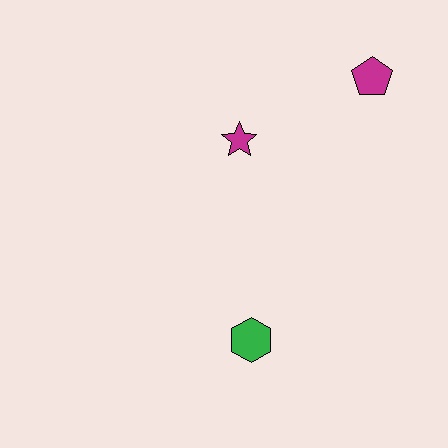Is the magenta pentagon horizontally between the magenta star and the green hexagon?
No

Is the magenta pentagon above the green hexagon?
Yes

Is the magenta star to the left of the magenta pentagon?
Yes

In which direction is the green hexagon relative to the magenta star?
The green hexagon is below the magenta star.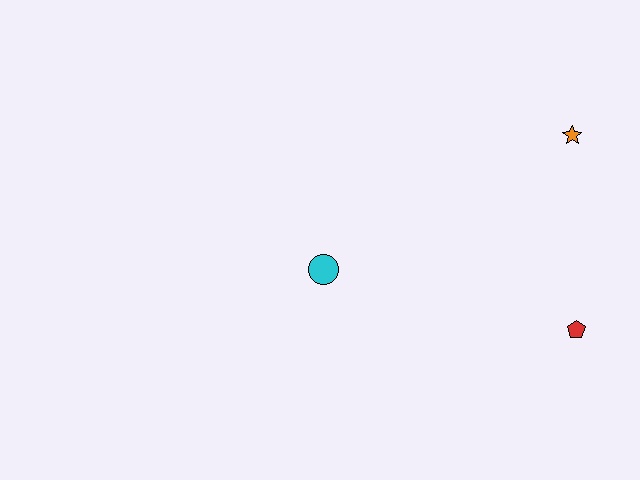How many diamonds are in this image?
There are no diamonds.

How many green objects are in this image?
There are no green objects.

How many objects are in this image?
There are 3 objects.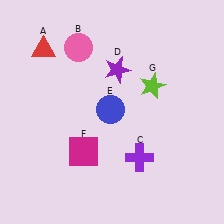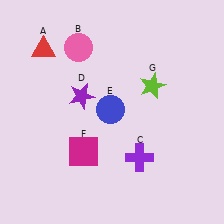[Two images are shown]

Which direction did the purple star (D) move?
The purple star (D) moved left.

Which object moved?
The purple star (D) moved left.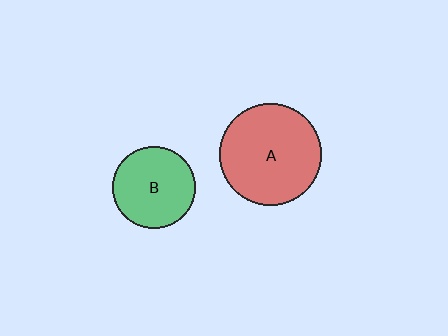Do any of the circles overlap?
No, none of the circles overlap.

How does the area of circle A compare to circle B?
Approximately 1.5 times.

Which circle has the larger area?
Circle A (red).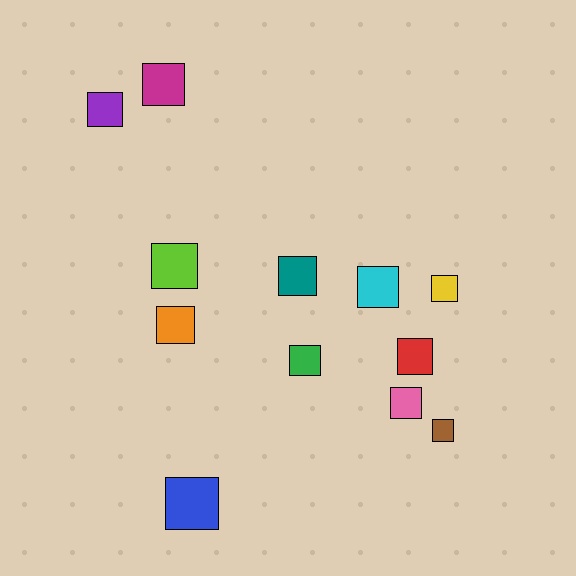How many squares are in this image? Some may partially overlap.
There are 12 squares.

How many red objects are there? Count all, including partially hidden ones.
There is 1 red object.